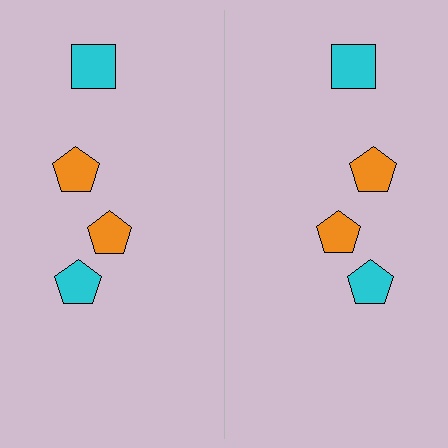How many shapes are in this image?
There are 8 shapes in this image.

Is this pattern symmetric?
Yes, this pattern has bilateral (reflection) symmetry.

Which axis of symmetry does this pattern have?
The pattern has a vertical axis of symmetry running through the center of the image.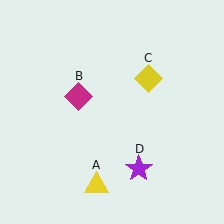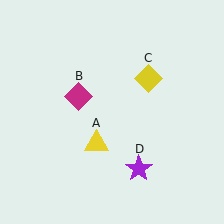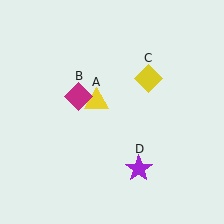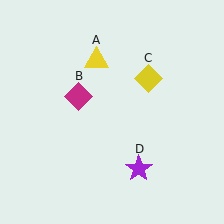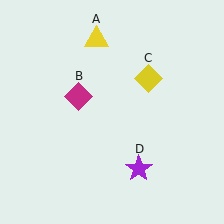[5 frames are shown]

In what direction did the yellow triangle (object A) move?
The yellow triangle (object A) moved up.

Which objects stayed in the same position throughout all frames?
Magenta diamond (object B) and yellow diamond (object C) and purple star (object D) remained stationary.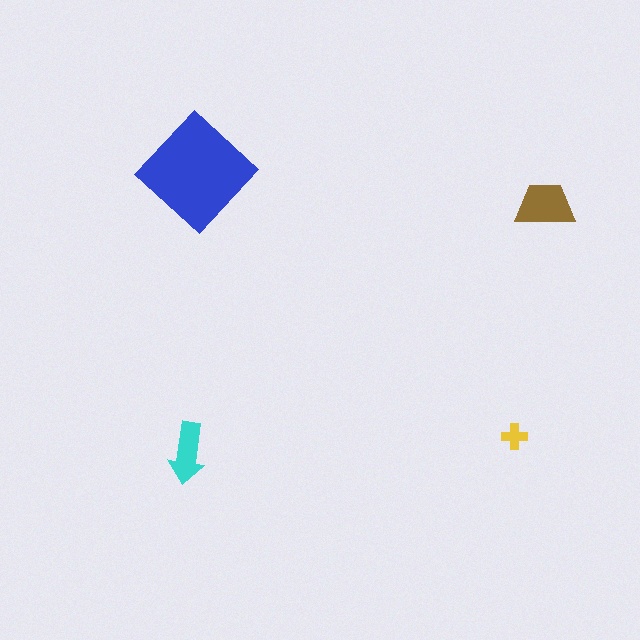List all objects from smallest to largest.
The yellow cross, the cyan arrow, the brown trapezoid, the blue diamond.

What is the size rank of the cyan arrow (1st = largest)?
3rd.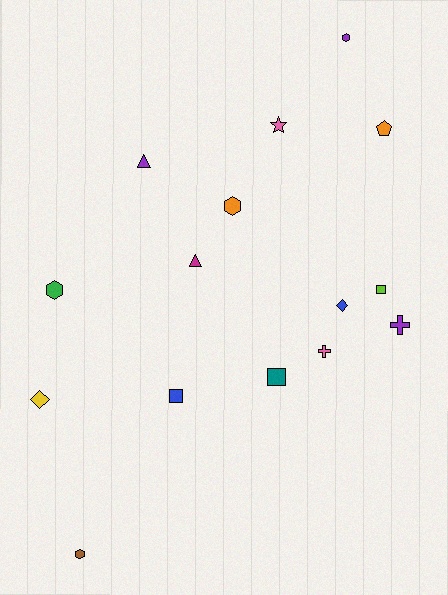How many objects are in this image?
There are 15 objects.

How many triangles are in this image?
There are 2 triangles.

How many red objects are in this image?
There are no red objects.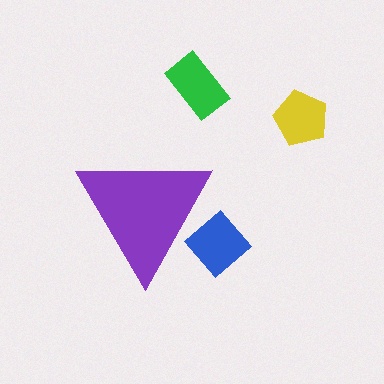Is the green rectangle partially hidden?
No, the green rectangle is fully visible.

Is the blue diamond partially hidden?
Yes, the blue diamond is partially hidden behind the purple triangle.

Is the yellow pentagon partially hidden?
No, the yellow pentagon is fully visible.